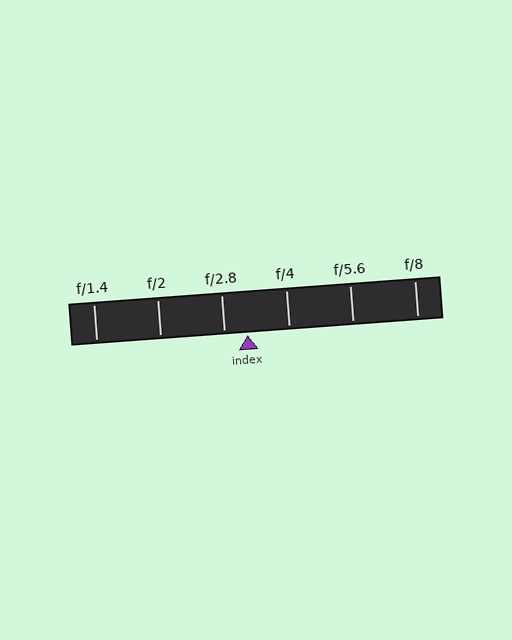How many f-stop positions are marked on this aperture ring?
There are 6 f-stop positions marked.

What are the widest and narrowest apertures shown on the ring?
The widest aperture shown is f/1.4 and the narrowest is f/8.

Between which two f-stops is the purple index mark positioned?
The index mark is between f/2.8 and f/4.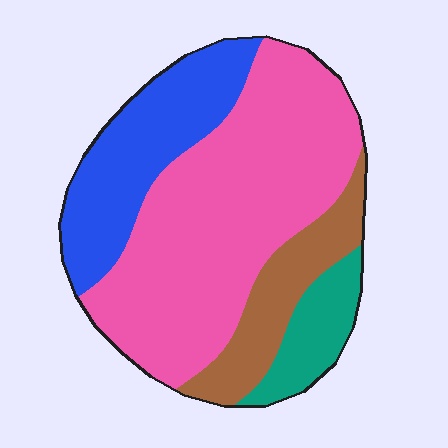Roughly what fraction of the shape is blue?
Blue takes up about one quarter (1/4) of the shape.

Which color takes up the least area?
Teal, at roughly 10%.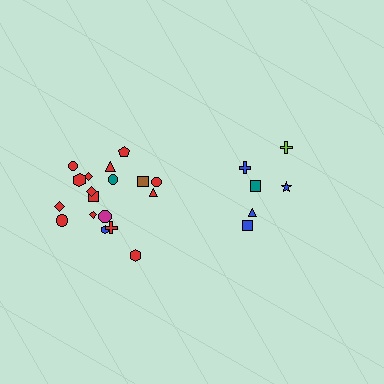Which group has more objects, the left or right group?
The left group.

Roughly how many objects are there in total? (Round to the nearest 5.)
Roughly 25 objects in total.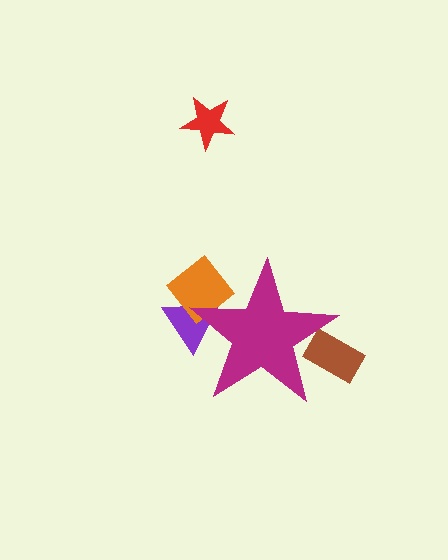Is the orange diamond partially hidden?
Yes, the orange diamond is partially hidden behind the magenta star.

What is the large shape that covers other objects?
A magenta star.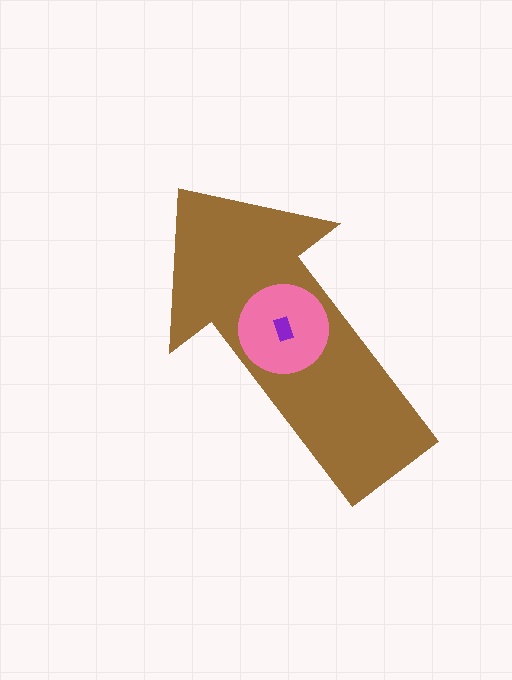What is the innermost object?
The purple rectangle.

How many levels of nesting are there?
3.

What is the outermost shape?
The brown arrow.